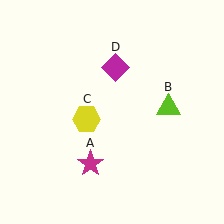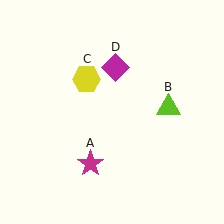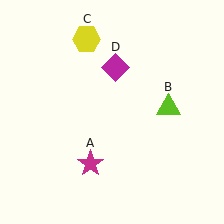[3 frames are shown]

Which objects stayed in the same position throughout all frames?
Magenta star (object A) and lime triangle (object B) and magenta diamond (object D) remained stationary.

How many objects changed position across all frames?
1 object changed position: yellow hexagon (object C).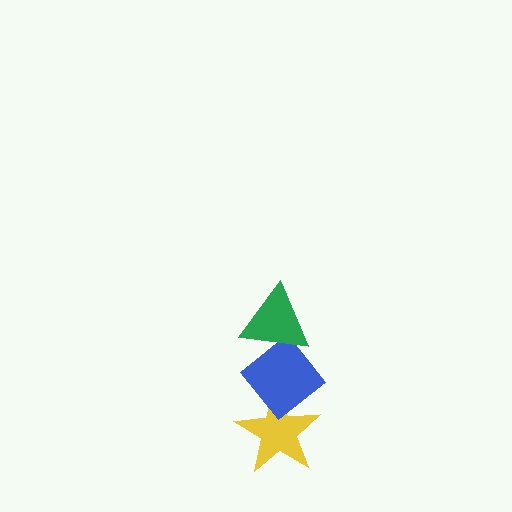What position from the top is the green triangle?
The green triangle is 1st from the top.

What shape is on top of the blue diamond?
The green triangle is on top of the blue diamond.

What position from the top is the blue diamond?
The blue diamond is 2nd from the top.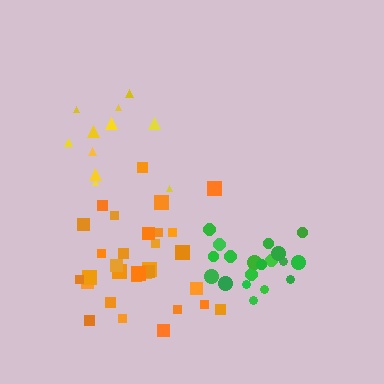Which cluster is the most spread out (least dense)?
Yellow.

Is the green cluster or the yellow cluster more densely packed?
Green.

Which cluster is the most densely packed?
Green.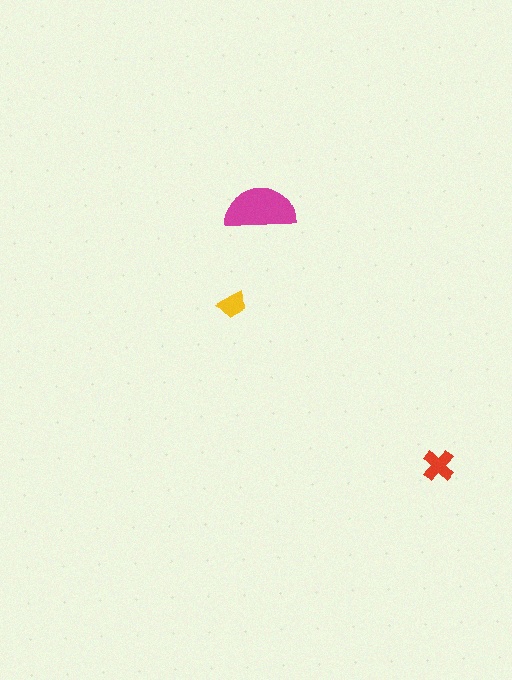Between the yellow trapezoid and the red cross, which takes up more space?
The red cross.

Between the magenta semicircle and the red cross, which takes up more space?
The magenta semicircle.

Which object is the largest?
The magenta semicircle.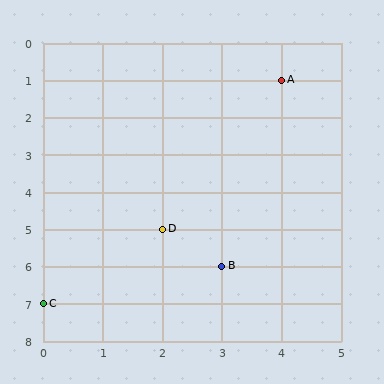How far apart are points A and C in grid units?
Points A and C are 4 columns and 6 rows apart (about 7.2 grid units diagonally).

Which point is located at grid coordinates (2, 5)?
Point D is at (2, 5).